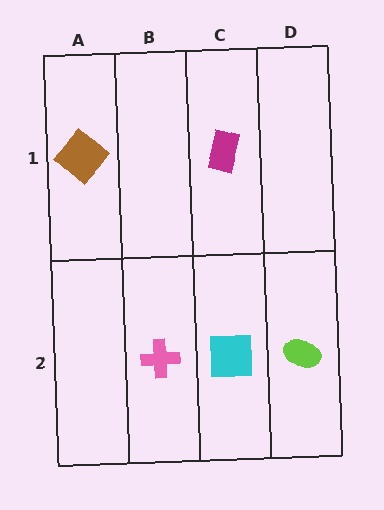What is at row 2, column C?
A cyan square.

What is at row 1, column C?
A magenta rectangle.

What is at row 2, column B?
A pink cross.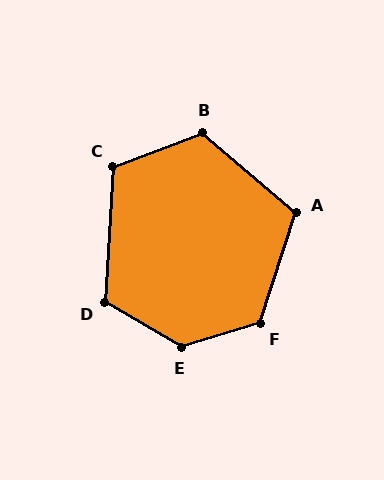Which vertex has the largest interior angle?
E, at approximately 133 degrees.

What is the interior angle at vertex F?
Approximately 125 degrees (obtuse).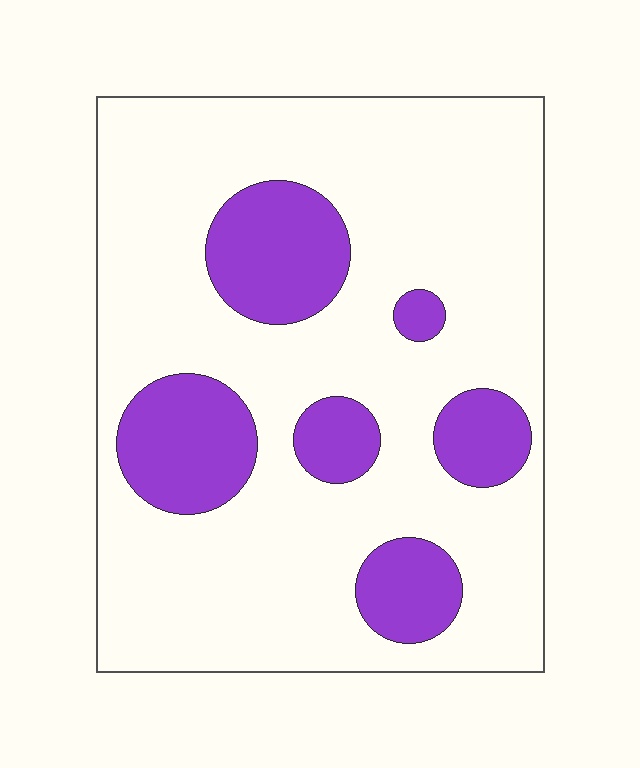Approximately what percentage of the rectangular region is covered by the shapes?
Approximately 20%.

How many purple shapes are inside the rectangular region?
6.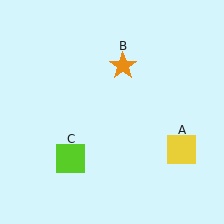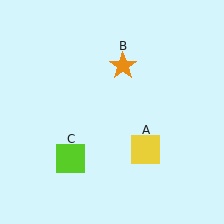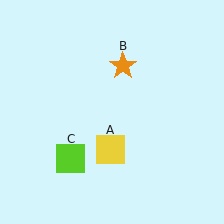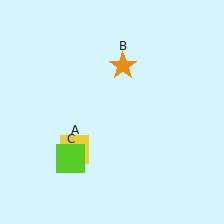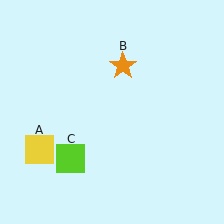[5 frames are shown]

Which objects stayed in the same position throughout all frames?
Orange star (object B) and lime square (object C) remained stationary.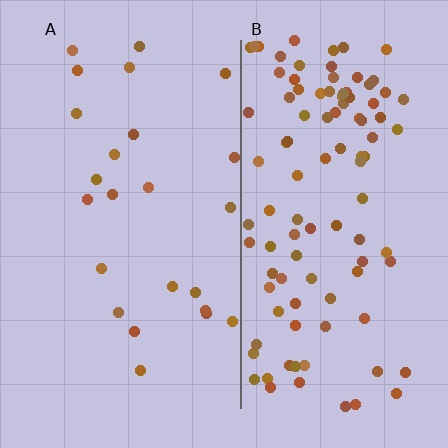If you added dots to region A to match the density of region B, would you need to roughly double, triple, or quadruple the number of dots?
Approximately quadruple.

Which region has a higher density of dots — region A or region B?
B (the right).